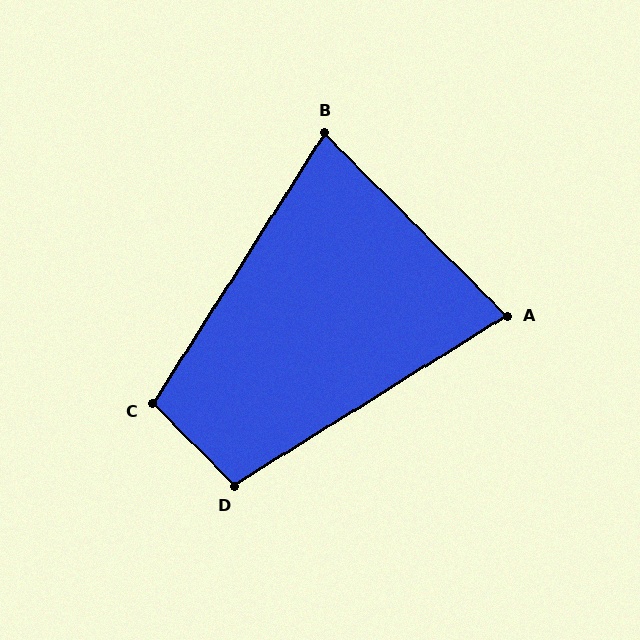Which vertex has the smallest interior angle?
A, at approximately 77 degrees.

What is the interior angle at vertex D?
Approximately 103 degrees (obtuse).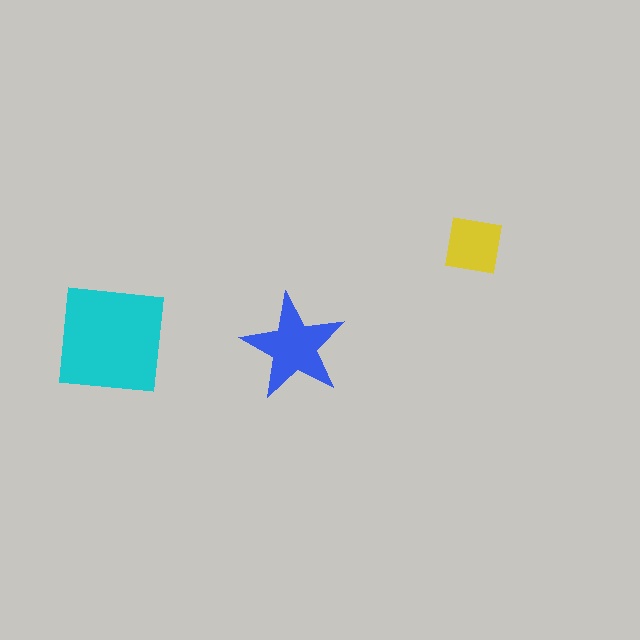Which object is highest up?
The yellow square is topmost.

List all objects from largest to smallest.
The cyan square, the blue star, the yellow square.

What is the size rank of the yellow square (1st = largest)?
3rd.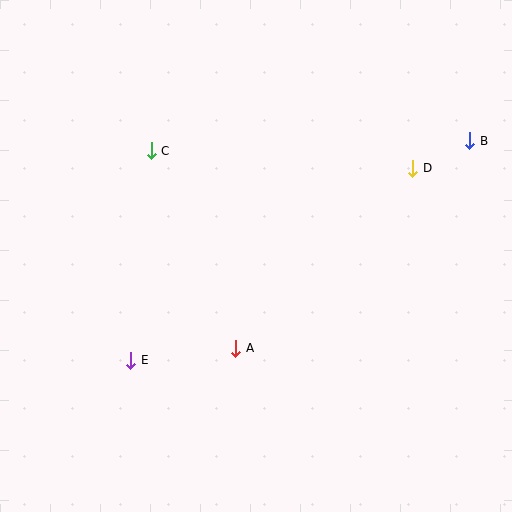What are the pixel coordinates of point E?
Point E is at (131, 360).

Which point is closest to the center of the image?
Point A at (236, 348) is closest to the center.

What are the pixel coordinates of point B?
Point B is at (470, 141).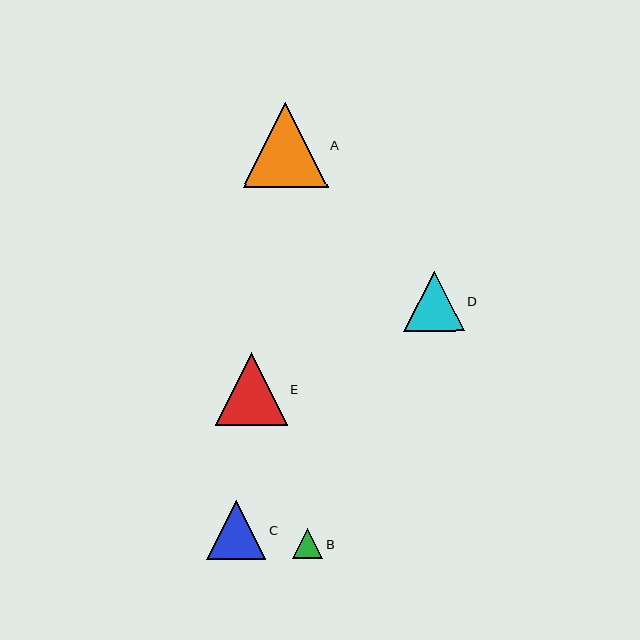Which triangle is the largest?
Triangle A is the largest with a size of approximately 84 pixels.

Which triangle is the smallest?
Triangle B is the smallest with a size of approximately 30 pixels.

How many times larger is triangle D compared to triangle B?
Triangle D is approximately 2.0 times the size of triangle B.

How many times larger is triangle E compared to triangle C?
Triangle E is approximately 1.2 times the size of triangle C.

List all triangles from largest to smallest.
From largest to smallest: A, E, D, C, B.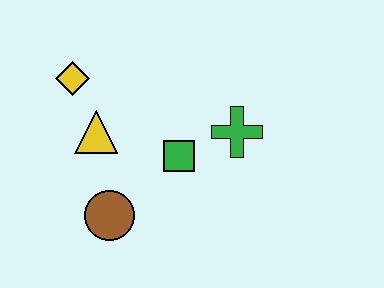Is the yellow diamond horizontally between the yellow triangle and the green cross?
No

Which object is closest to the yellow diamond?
The yellow triangle is closest to the yellow diamond.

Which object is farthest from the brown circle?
The green cross is farthest from the brown circle.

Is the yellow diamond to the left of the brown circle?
Yes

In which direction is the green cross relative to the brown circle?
The green cross is to the right of the brown circle.